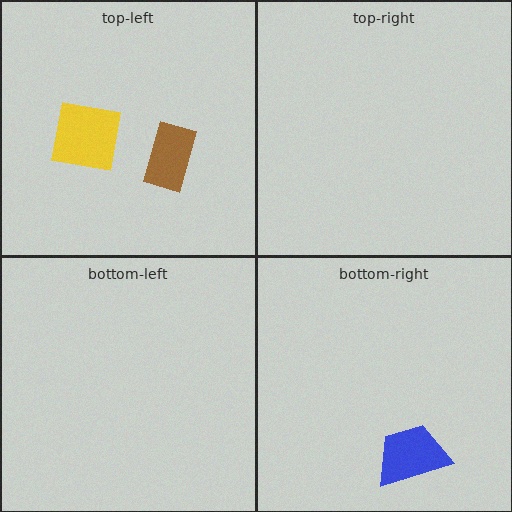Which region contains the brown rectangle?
The top-left region.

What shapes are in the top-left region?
The yellow square, the brown rectangle.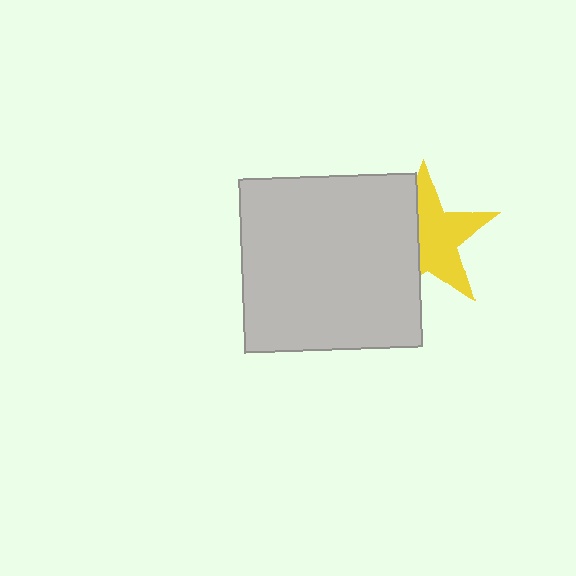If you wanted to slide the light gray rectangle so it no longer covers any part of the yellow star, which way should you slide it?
Slide it left — that is the most direct way to separate the two shapes.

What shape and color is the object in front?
The object in front is a light gray rectangle.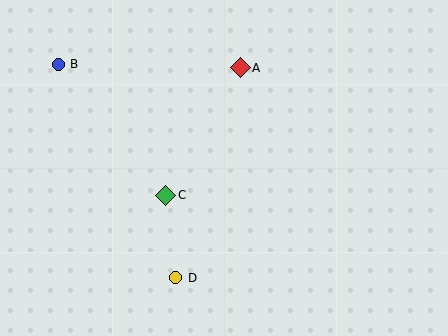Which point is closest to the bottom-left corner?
Point D is closest to the bottom-left corner.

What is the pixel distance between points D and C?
The distance between D and C is 83 pixels.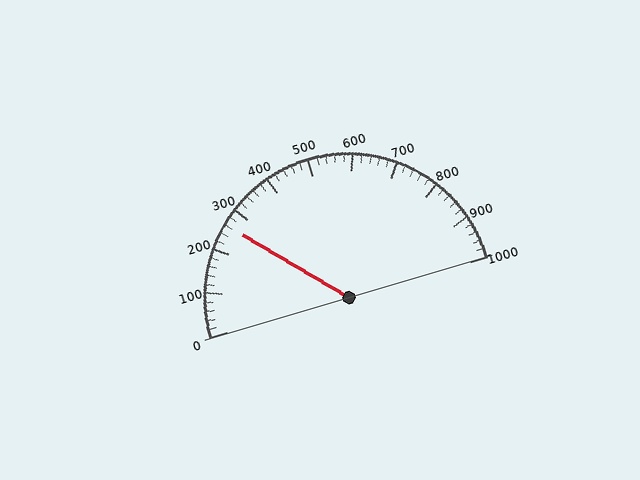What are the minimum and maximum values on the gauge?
The gauge ranges from 0 to 1000.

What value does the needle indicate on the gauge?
The needle indicates approximately 260.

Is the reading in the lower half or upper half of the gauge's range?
The reading is in the lower half of the range (0 to 1000).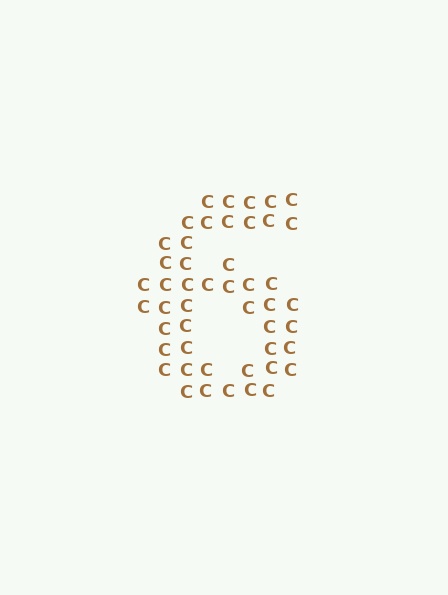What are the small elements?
The small elements are letter C's.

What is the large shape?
The large shape is the digit 6.